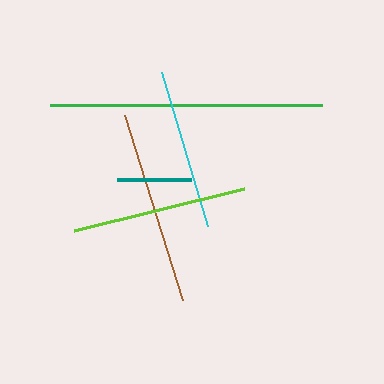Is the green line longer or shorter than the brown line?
The green line is longer than the brown line.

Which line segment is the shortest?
The teal line is the shortest at approximately 74 pixels.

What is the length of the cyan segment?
The cyan segment is approximately 161 pixels long.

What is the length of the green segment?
The green segment is approximately 273 pixels long.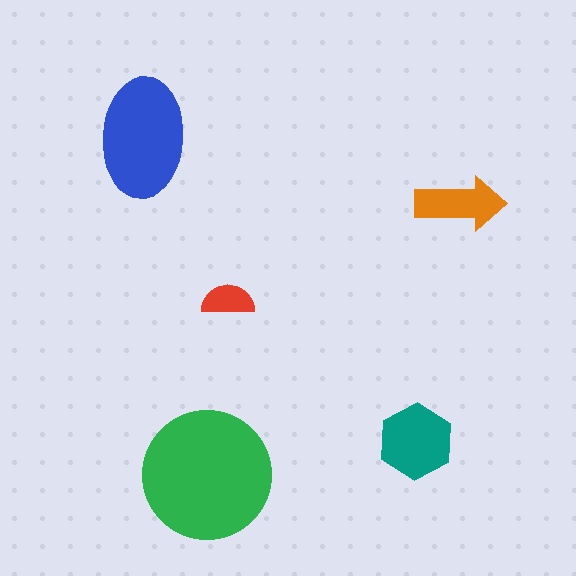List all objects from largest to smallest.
The green circle, the blue ellipse, the teal hexagon, the orange arrow, the red semicircle.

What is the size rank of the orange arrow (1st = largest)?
4th.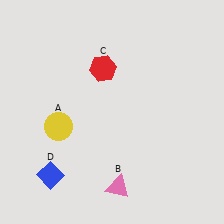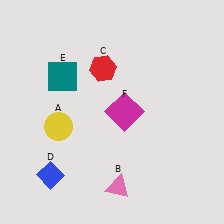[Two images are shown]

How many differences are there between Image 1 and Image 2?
There are 2 differences between the two images.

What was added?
A teal square (E), a magenta square (F) were added in Image 2.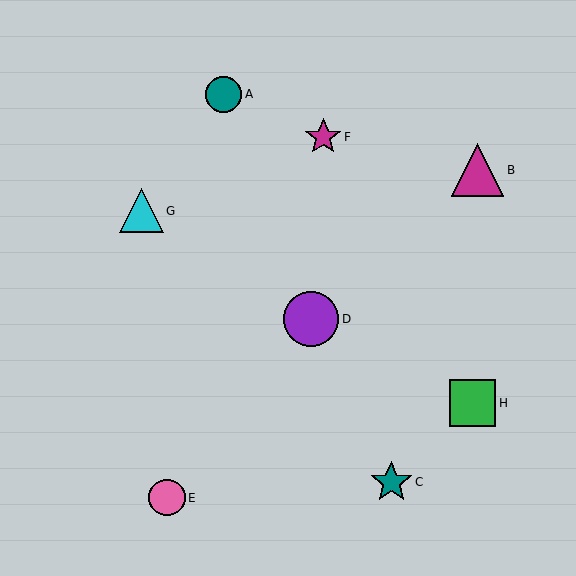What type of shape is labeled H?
Shape H is a green square.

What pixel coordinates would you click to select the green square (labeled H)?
Click at (473, 403) to select the green square H.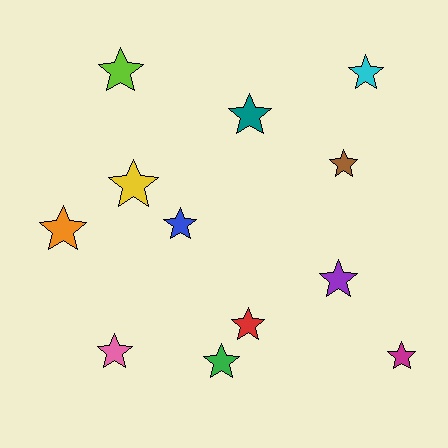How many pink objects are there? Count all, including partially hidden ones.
There is 1 pink object.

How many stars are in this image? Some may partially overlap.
There are 12 stars.